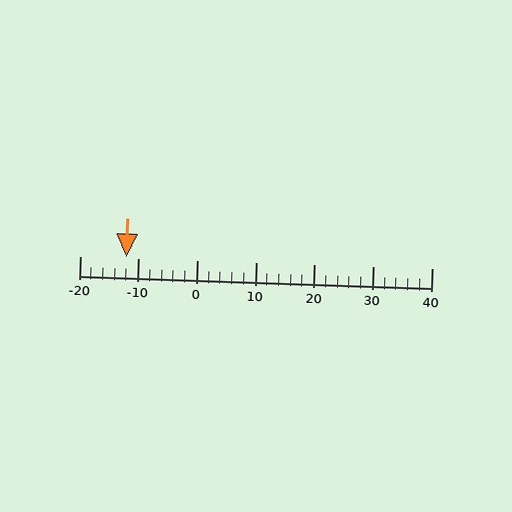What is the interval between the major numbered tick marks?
The major tick marks are spaced 10 units apart.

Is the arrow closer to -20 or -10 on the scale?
The arrow is closer to -10.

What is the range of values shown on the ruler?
The ruler shows values from -20 to 40.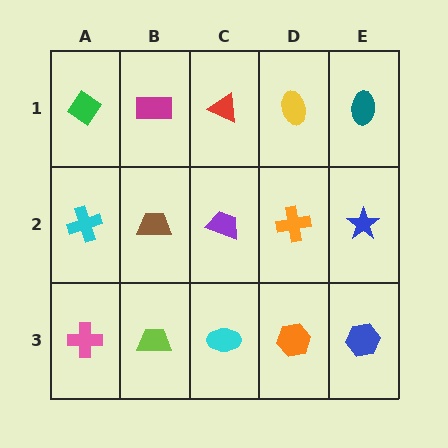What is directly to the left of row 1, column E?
A yellow ellipse.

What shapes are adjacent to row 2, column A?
A green diamond (row 1, column A), a pink cross (row 3, column A), a brown trapezoid (row 2, column B).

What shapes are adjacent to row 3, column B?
A brown trapezoid (row 2, column B), a pink cross (row 3, column A), a cyan ellipse (row 3, column C).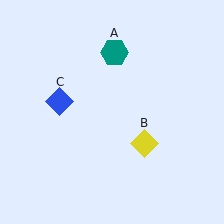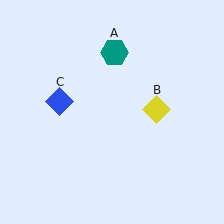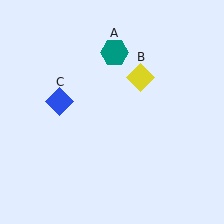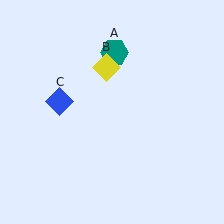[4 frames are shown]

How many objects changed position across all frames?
1 object changed position: yellow diamond (object B).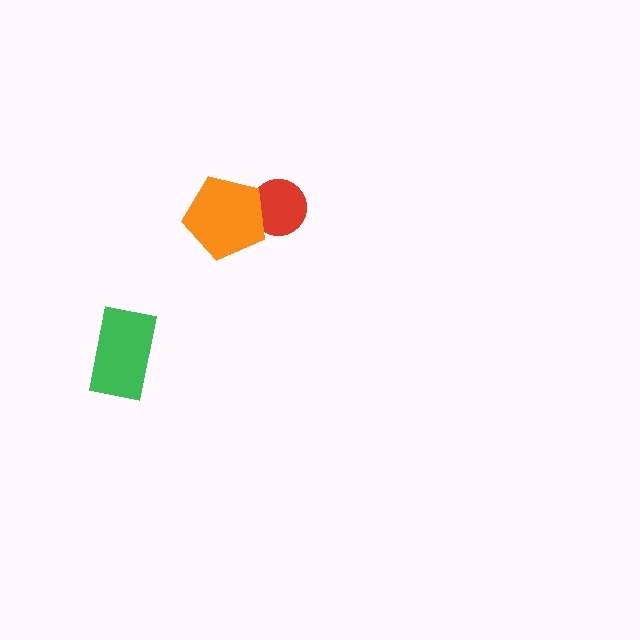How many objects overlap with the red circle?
1 object overlaps with the red circle.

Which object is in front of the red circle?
The orange pentagon is in front of the red circle.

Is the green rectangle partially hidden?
No, no other shape covers it.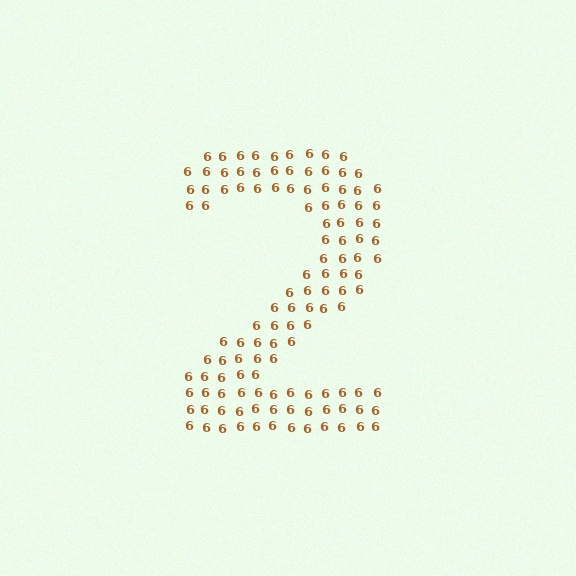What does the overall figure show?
The overall figure shows the digit 2.